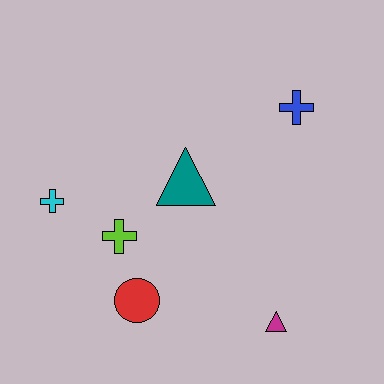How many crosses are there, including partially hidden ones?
There are 3 crosses.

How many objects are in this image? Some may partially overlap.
There are 6 objects.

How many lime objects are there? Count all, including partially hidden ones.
There is 1 lime object.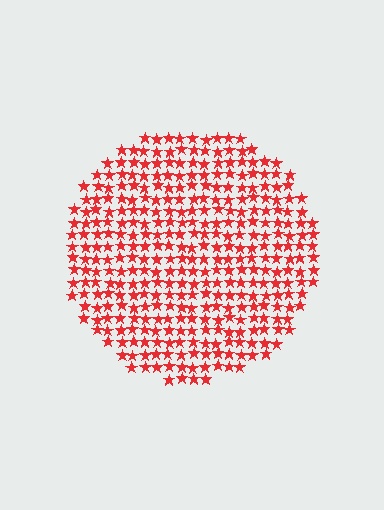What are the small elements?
The small elements are stars.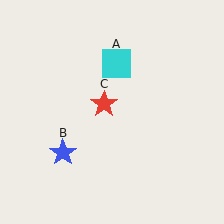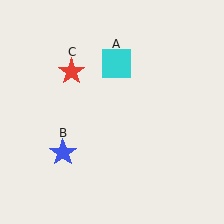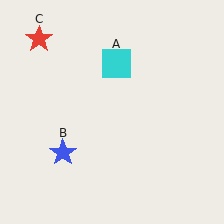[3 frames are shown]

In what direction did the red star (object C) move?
The red star (object C) moved up and to the left.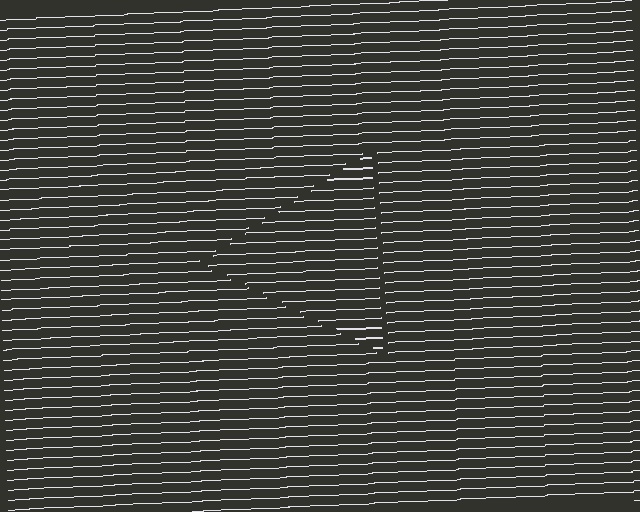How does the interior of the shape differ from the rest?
The interior of the shape contains the same grating, shifted by half a period — the contour is defined by the phase discontinuity where line-ends from the inner and outer gratings abut.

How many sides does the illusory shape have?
3 sides — the line-ends trace a triangle.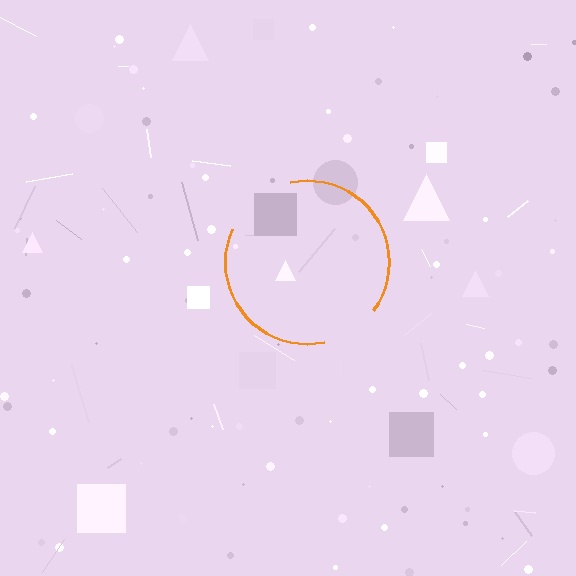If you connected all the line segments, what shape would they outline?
They would outline a circle.